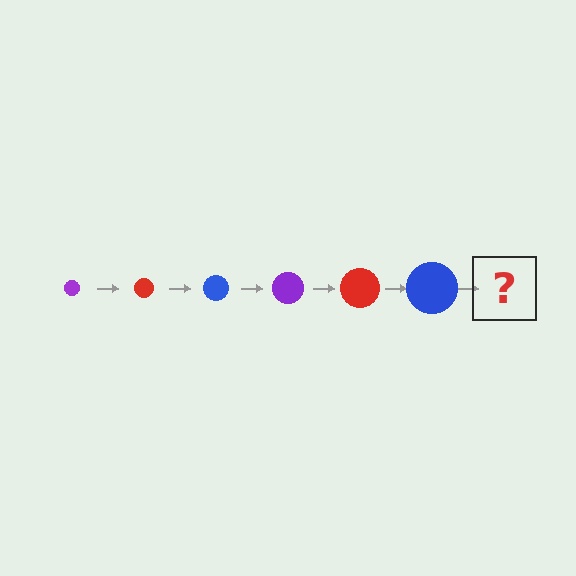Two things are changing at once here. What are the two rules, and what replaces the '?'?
The two rules are that the circle grows larger each step and the color cycles through purple, red, and blue. The '?' should be a purple circle, larger than the previous one.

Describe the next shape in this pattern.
It should be a purple circle, larger than the previous one.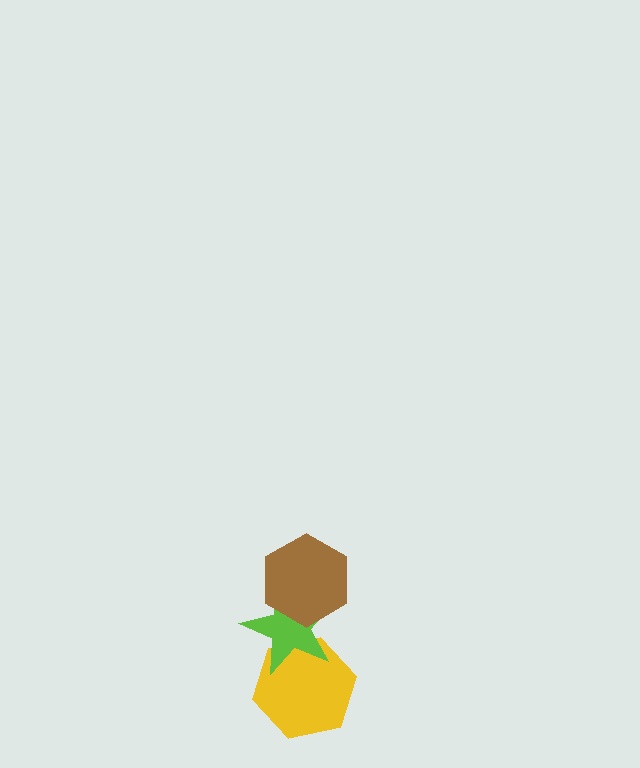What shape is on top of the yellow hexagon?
The lime star is on top of the yellow hexagon.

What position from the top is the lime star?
The lime star is 2nd from the top.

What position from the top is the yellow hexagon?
The yellow hexagon is 3rd from the top.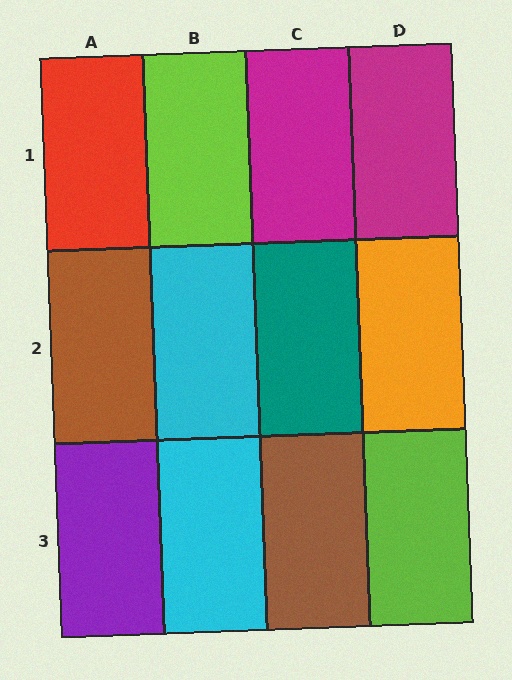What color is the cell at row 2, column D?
Orange.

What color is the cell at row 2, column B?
Cyan.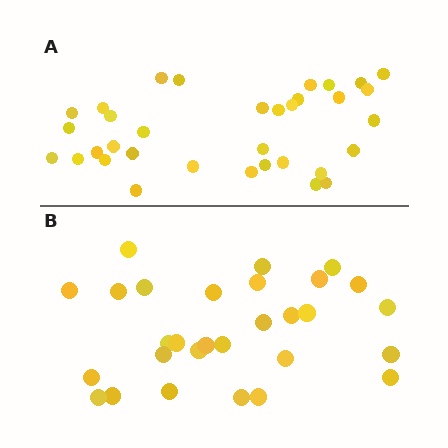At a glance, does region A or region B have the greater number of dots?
Region A (the top region) has more dots.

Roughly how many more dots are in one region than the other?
Region A has about 5 more dots than region B.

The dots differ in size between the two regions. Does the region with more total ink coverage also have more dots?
No. Region B has more total ink coverage because its dots are larger, but region A actually contains more individual dots. Total area can be misleading — the number of items is what matters here.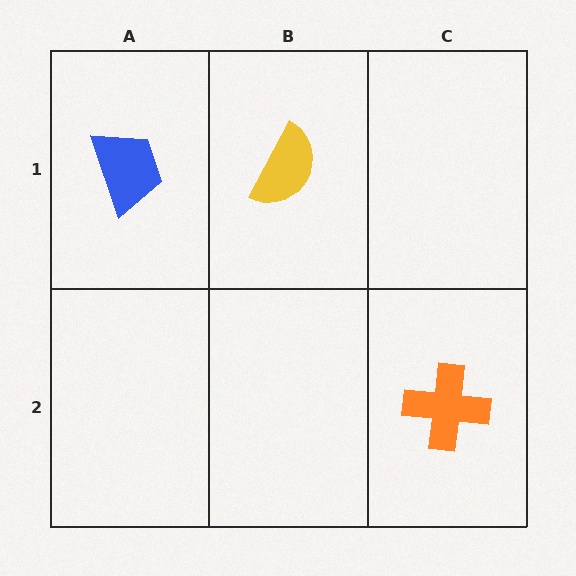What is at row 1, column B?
A yellow semicircle.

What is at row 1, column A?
A blue trapezoid.